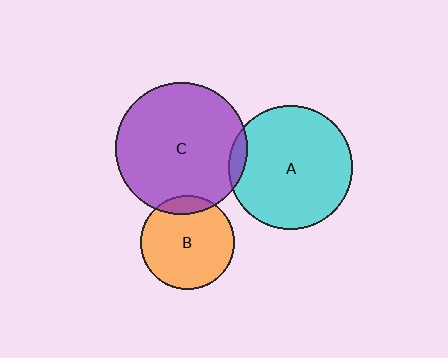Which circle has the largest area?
Circle C (purple).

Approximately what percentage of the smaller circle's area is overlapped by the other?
Approximately 10%.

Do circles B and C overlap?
Yes.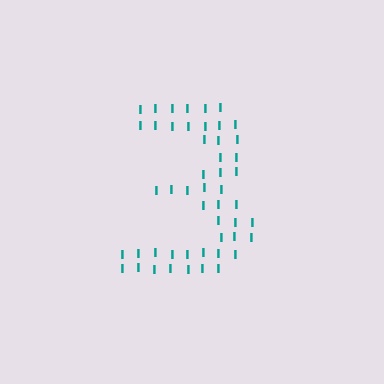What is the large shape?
The large shape is the digit 3.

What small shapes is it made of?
It is made of small letter I's.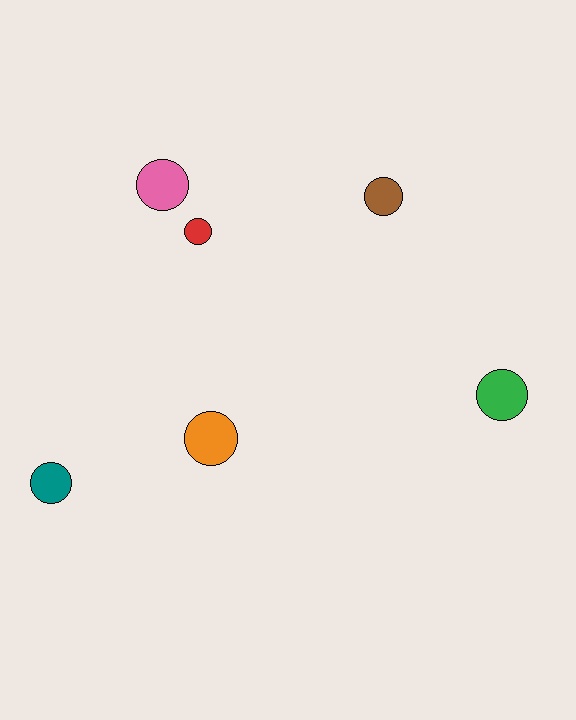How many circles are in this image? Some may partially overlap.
There are 6 circles.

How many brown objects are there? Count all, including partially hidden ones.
There is 1 brown object.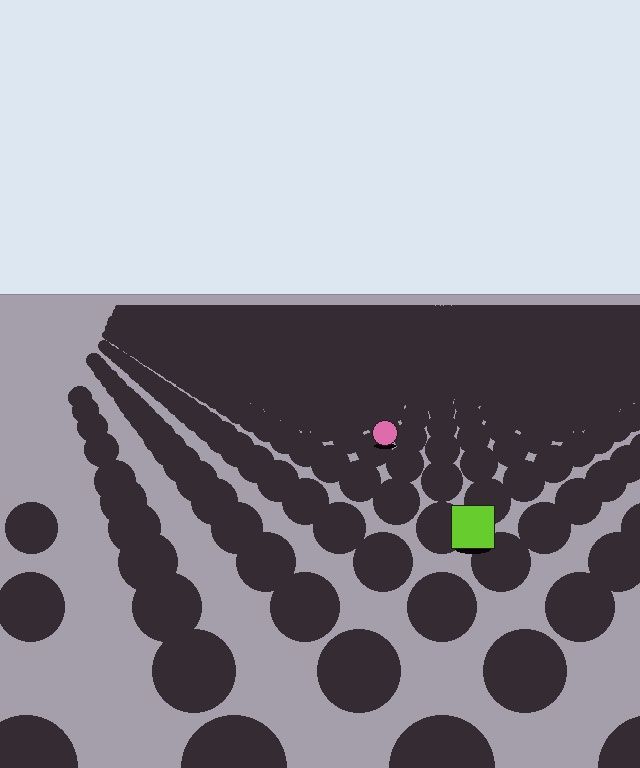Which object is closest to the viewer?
The lime square is closest. The texture marks near it are larger and more spread out.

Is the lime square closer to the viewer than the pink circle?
Yes. The lime square is closer — you can tell from the texture gradient: the ground texture is coarser near it.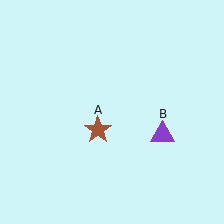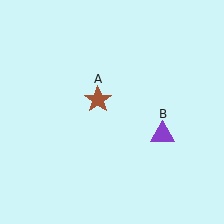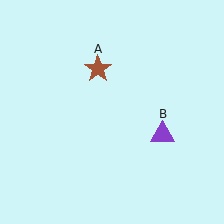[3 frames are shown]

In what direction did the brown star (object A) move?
The brown star (object A) moved up.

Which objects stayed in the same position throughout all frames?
Purple triangle (object B) remained stationary.